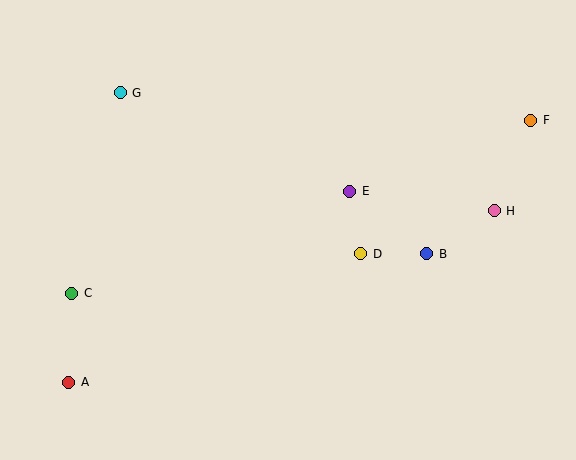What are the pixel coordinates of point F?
Point F is at (531, 120).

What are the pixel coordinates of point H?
Point H is at (494, 211).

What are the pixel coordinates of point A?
Point A is at (69, 382).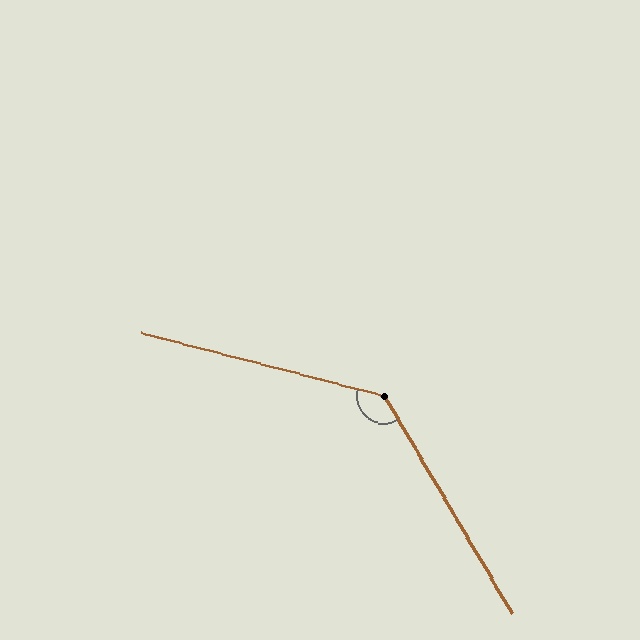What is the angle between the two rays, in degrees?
Approximately 135 degrees.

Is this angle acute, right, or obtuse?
It is obtuse.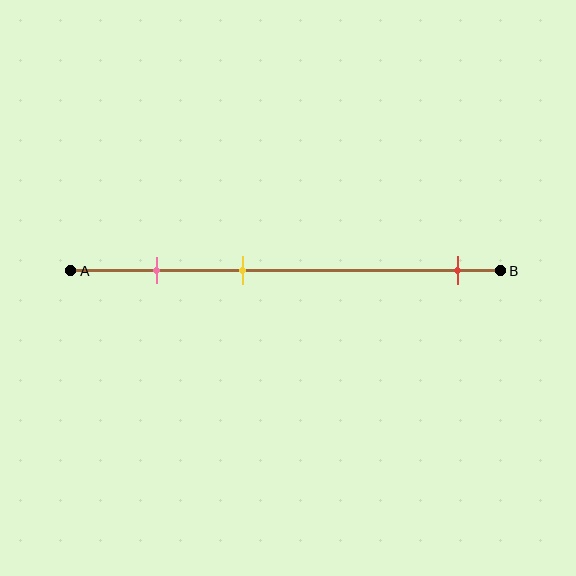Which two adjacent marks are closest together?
The pink and yellow marks are the closest adjacent pair.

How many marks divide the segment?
There are 3 marks dividing the segment.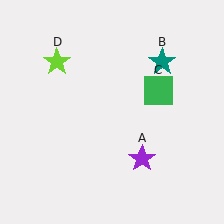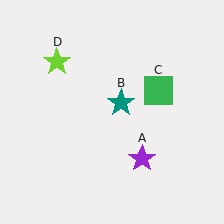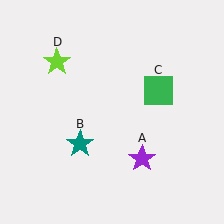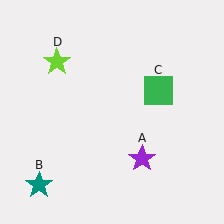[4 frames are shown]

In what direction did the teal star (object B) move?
The teal star (object B) moved down and to the left.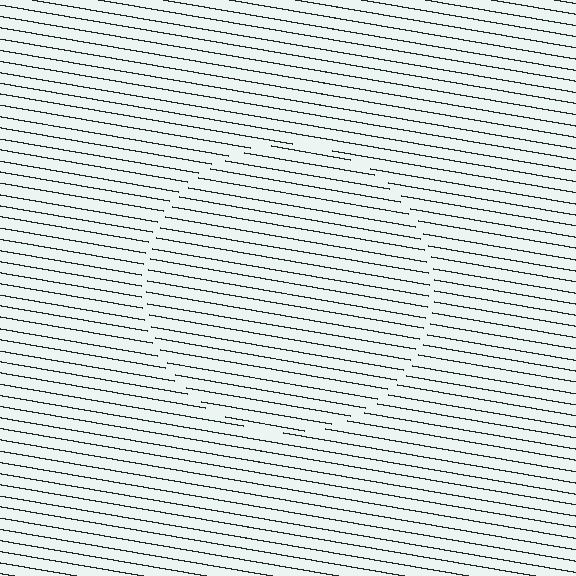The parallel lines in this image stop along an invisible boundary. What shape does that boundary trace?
An illusory circle. The interior of the shape contains the same grating, shifted by half a period — the contour is defined by the phase discontinuity where line-ends from the inner and outer gratings abut.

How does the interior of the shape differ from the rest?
The interior of the shape contains the same grating, shifted by half a period — the contour is defined by the phase discontinuity where line-ends from the inner and outer gratings abut.